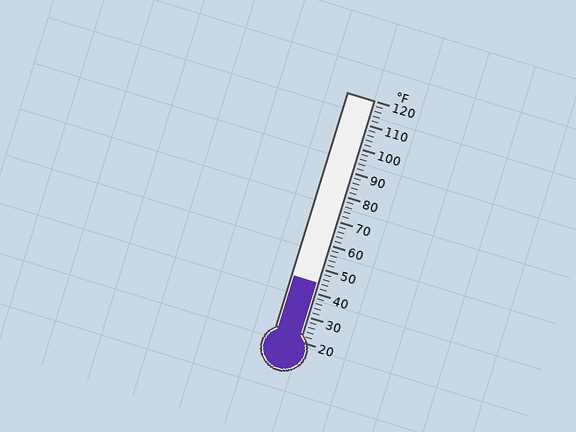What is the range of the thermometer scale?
The thermometer scale ranges from 20°F to 120°F.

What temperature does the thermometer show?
The thermometer shows approximately 44°F.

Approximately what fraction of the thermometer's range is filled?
The thermometer is filled to approximately 25% of its range.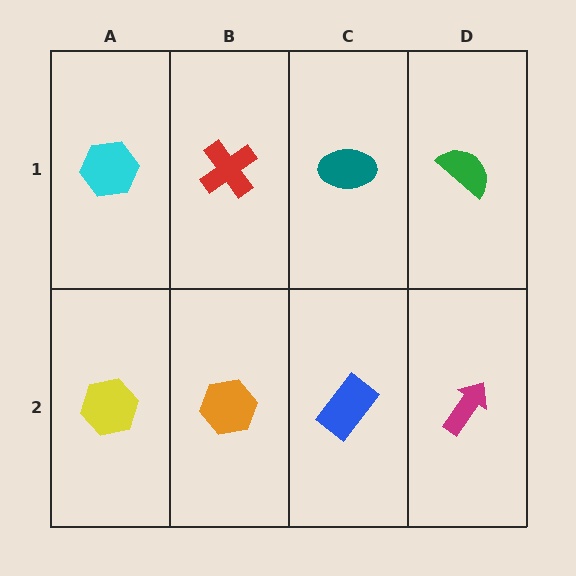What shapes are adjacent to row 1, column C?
A blue rectangle (row 2, column C), a red cross (row 1, column B), a green semicircle (row 1, column D).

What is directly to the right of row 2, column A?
An orange hexagon.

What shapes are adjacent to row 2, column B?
A red cross (row 1, column B), a yellow hexagon (row 2, column A), a blue rectangle (row 2, column C).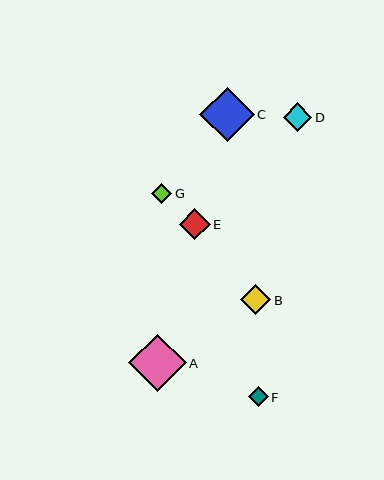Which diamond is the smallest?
Diamond F is the smallest with a size of approximately 20 pixels.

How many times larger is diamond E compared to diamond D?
Diamond E is approximately 1.1 times the size of diamond D.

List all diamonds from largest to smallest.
From largest to smallest: A, C, E, B, D, G, F.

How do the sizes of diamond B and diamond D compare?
Diamond B and diamond D are approximately the same size.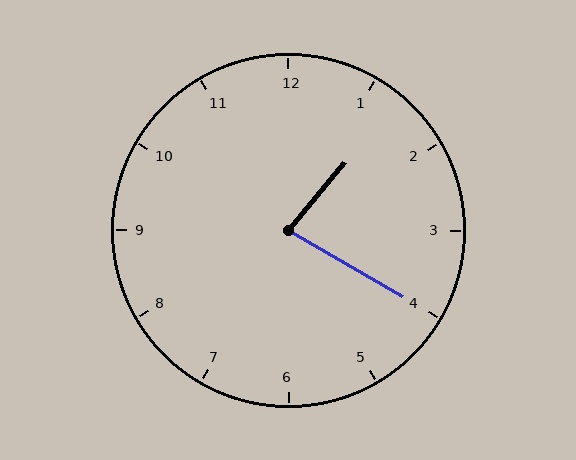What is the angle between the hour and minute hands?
Approximately 80 degrees.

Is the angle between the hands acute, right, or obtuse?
It is acute.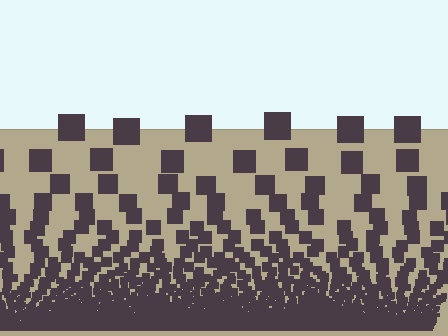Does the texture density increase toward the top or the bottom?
Density increases toward the bottom.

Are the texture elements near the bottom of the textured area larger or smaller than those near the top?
Smaller. The gradient is inverted — elements near the bottom are smaller and denser.